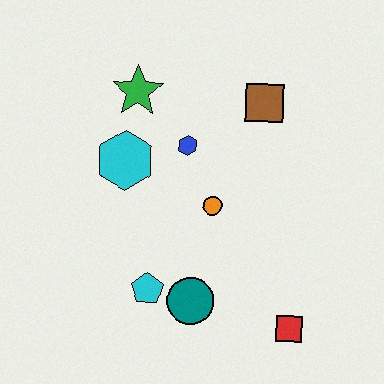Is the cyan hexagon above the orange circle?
Yes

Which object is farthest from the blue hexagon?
The red square is farthest from the blue hexagon.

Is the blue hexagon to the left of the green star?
No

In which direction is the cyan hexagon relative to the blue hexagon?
The cyan hexagon is to the left of the blue hexagon.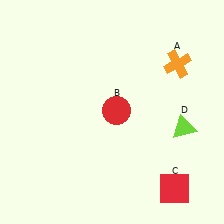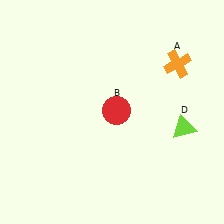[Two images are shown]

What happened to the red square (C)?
The red square (C) was removed in Image 2. It was in the bottom-right area of Image 1.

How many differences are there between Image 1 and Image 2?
There is 1 difference between the two images.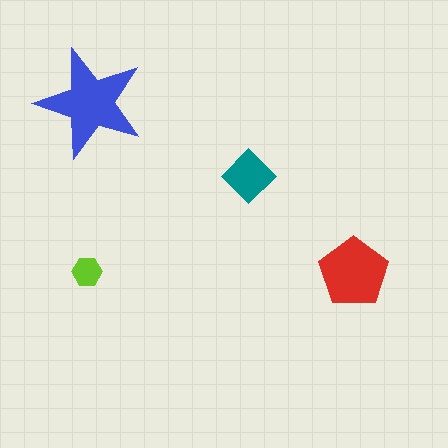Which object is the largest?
The blue star.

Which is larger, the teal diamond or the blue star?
The blue star.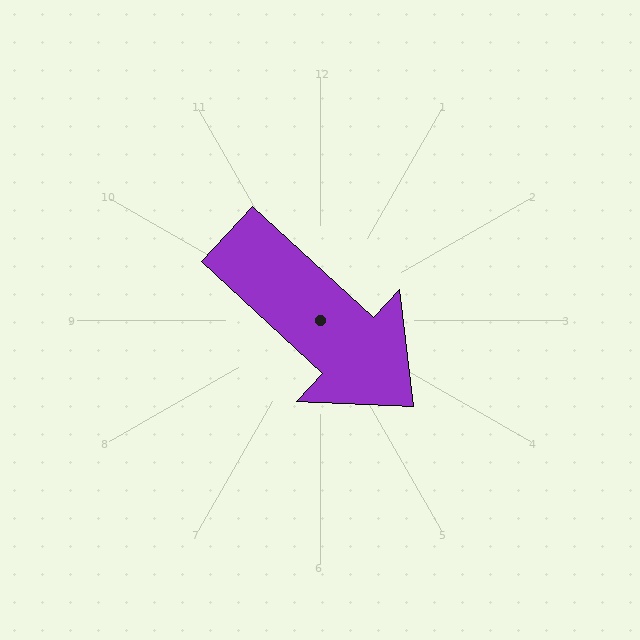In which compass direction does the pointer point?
Southeast.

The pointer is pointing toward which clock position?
Roughly 4 o'clock.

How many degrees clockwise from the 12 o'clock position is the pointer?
Approximately 133 degrees.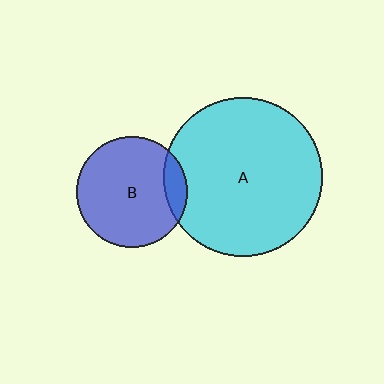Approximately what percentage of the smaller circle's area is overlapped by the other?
Approximately 10%.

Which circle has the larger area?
Circle A (cyan).